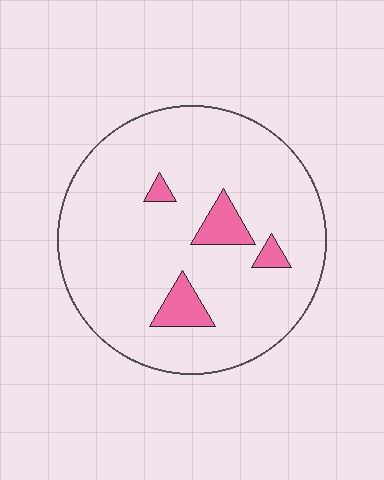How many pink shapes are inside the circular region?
4.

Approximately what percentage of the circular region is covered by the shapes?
Approximately 10%.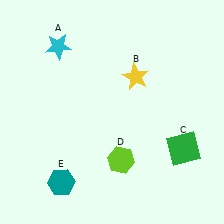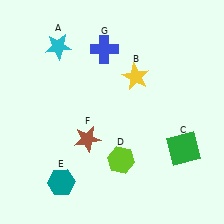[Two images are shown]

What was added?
A brown star (F), a blue cross (G) were added in Image 2.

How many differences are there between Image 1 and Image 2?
There are 2 differences between the two images.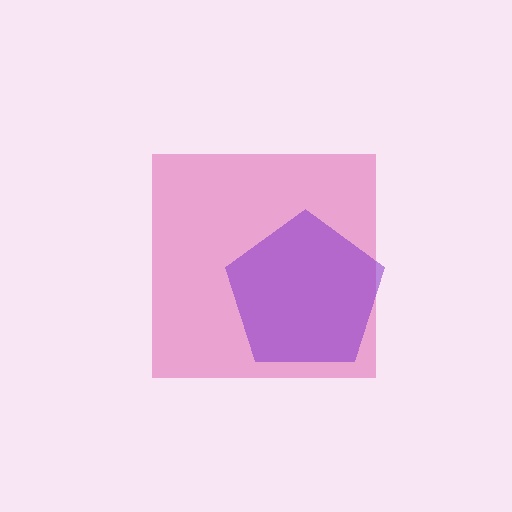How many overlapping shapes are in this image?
There are 2 overlapping shapes in the image.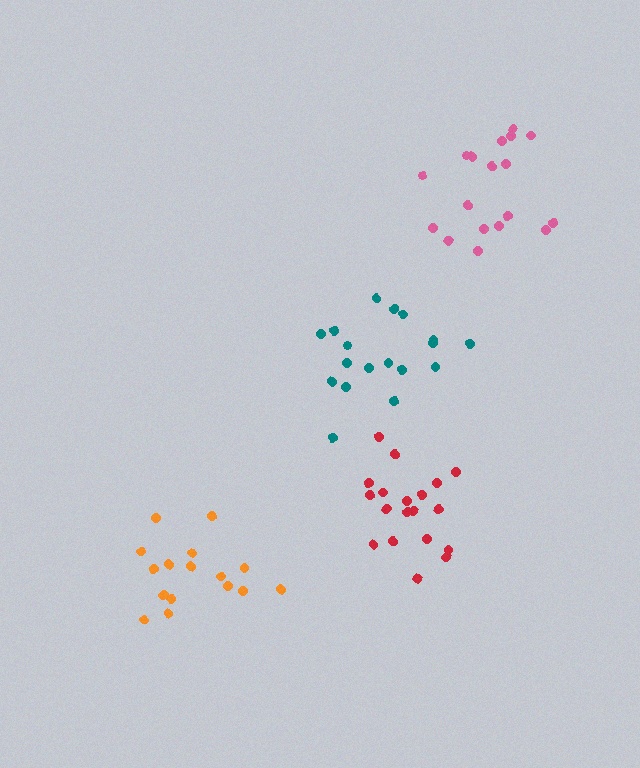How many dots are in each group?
Group 1: 16 dots, Group 2: 19 dots, Group 3: 18 dots, Group 4: 18 dots (71 total).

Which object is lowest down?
The orange cluster is bottommost.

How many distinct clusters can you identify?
There are 4 distinct clusters.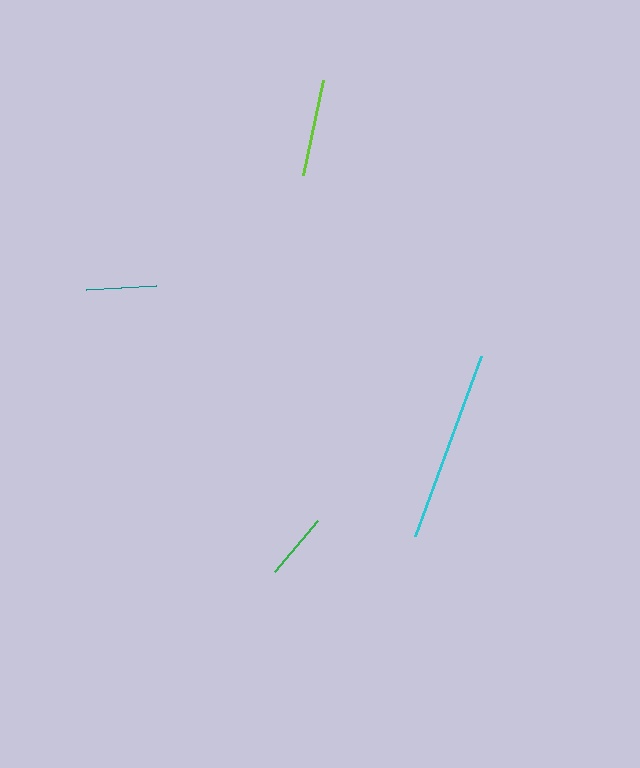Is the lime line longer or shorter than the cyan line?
The cyan line is longer than the lime line.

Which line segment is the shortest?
The green line is the shortest at approximately 66 pixels.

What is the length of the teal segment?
The teal segment is approximately 70 pixels long.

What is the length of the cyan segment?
The cyan segment is approximately 192 pixels long.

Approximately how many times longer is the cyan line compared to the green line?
The cyan line is approximately 2.9 times the length of the green line.